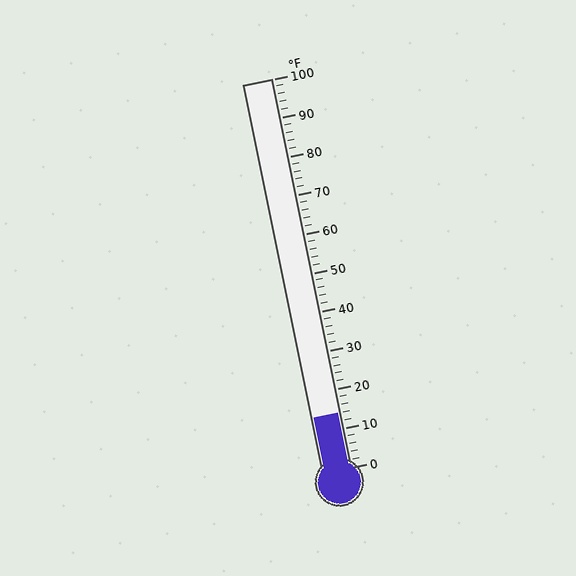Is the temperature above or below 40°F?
The temperature is below 40°F.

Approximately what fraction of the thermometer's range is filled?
The thermometer is filled to approximately 15% of its range.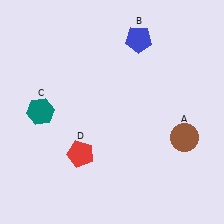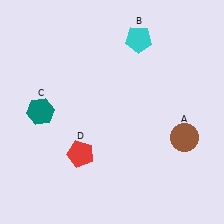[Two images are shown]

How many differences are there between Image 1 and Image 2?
There is 1 difference between the two images.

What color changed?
The pentagon (B) changed from blue in Image 1 to cyan in Image 2.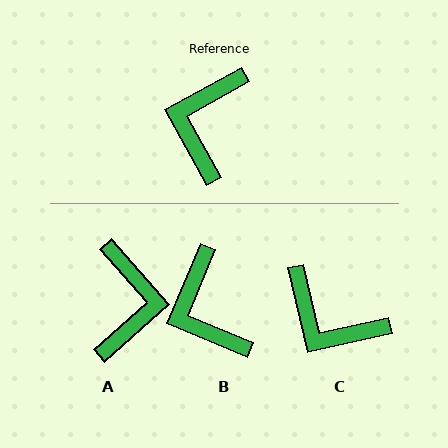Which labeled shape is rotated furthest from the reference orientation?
A, about 168 degrees away.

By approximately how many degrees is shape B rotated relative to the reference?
Approximately 38 degrees counter-clockwise.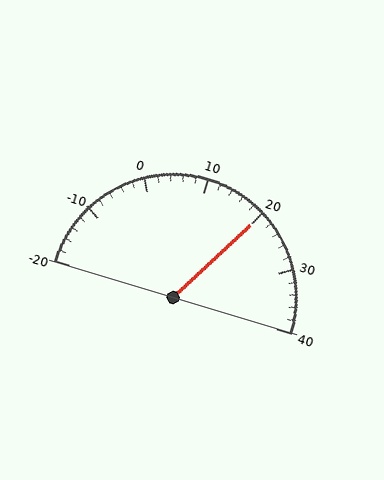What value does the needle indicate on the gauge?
The needle indicates approximately 20.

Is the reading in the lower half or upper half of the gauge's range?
The reading is in the upper half of the range (-20 to 40).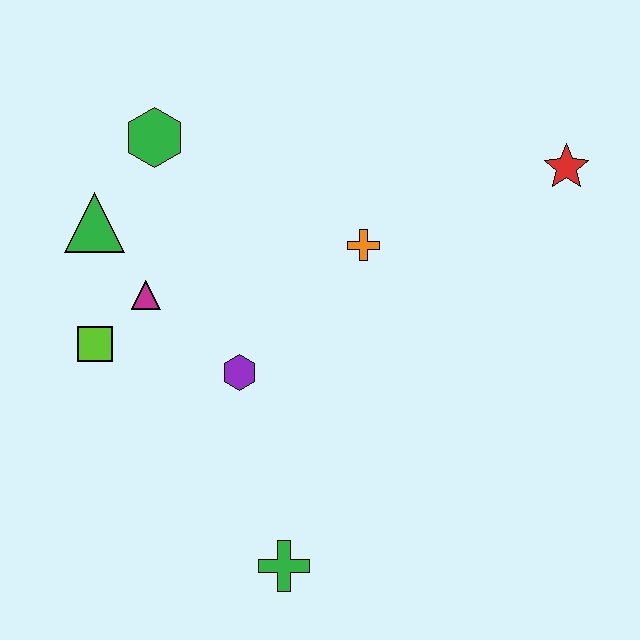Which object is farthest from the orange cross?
The green cross is farthest from the orange cross.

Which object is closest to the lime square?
The magenta triangle is closest to the lime square.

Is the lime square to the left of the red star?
Yes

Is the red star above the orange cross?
Yes